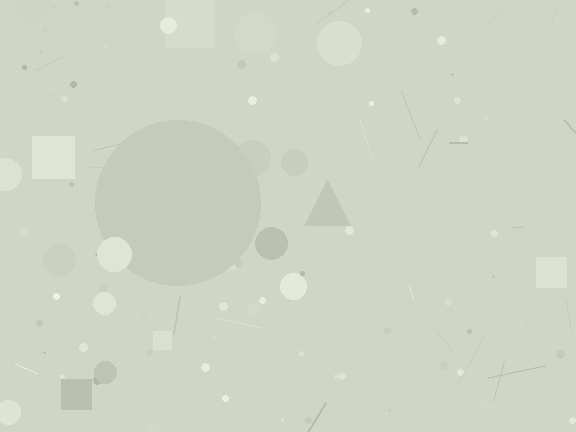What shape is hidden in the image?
A circle is hidden in the image.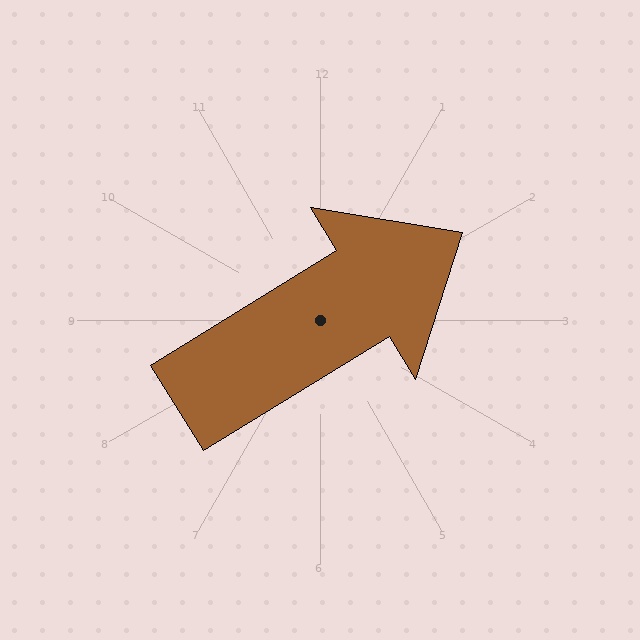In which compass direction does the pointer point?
Northeast.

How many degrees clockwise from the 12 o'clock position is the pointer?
Approximately 58 degrees.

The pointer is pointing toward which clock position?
Roughly 2 o'clock.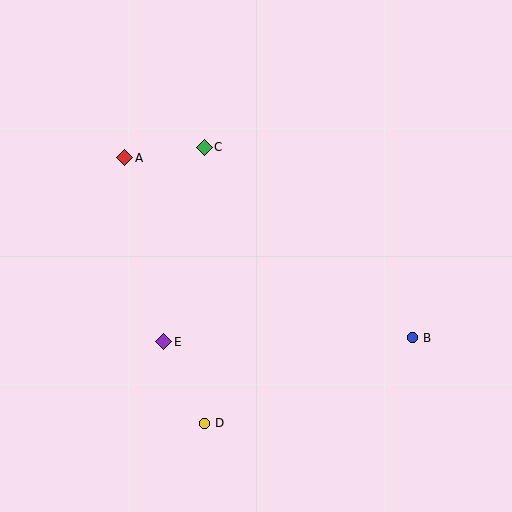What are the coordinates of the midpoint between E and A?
The midpoint between E and A is at (144, 250).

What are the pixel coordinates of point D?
Point D is at (205, 423).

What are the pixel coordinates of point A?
Point A is at (125, 158).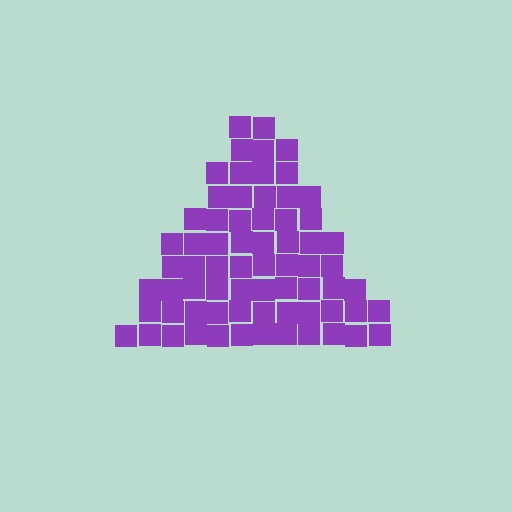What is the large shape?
The large shape is a triangle.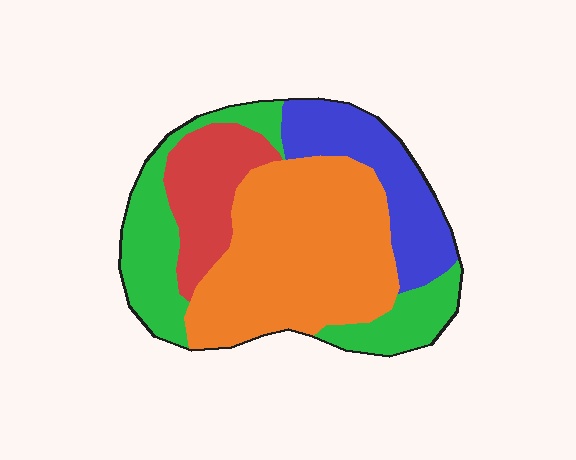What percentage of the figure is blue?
Blue takes up about one sixth (1/6) of the figure.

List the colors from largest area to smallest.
From largest to smallest: orange, green, blue, red.